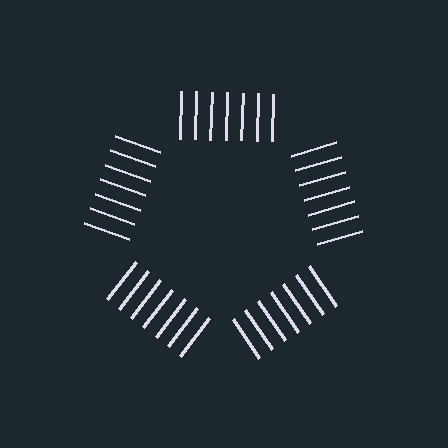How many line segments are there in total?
35 — 7 along each of the 5 edges.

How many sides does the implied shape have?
5 sides — the line-ends trace a pentagon.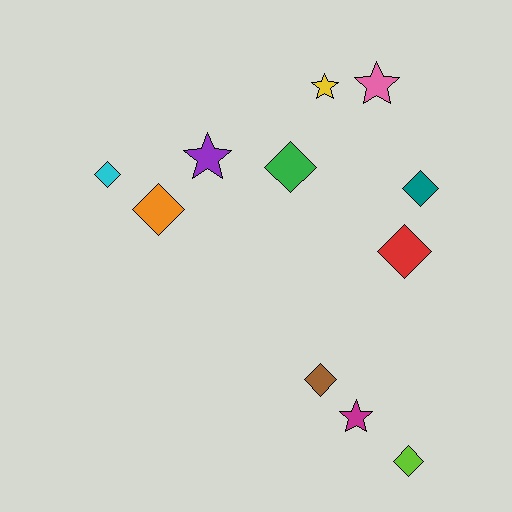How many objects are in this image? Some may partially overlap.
There are 11 objects.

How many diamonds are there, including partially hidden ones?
There are 7 diamonds.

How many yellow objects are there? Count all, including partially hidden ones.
There is 1 yellow object.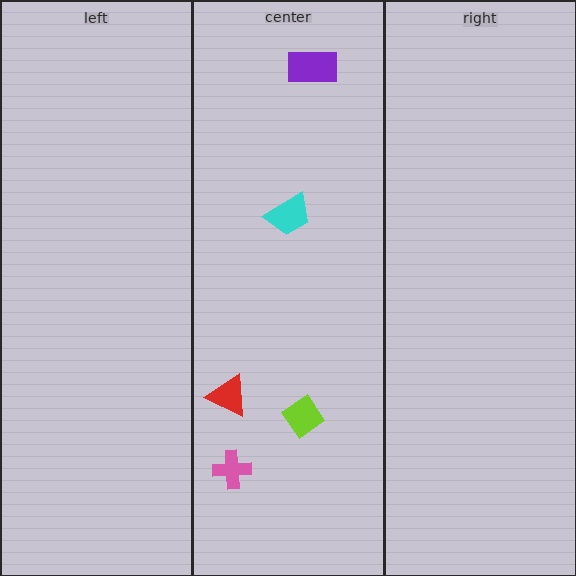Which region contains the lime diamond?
The center region.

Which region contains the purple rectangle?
The center region.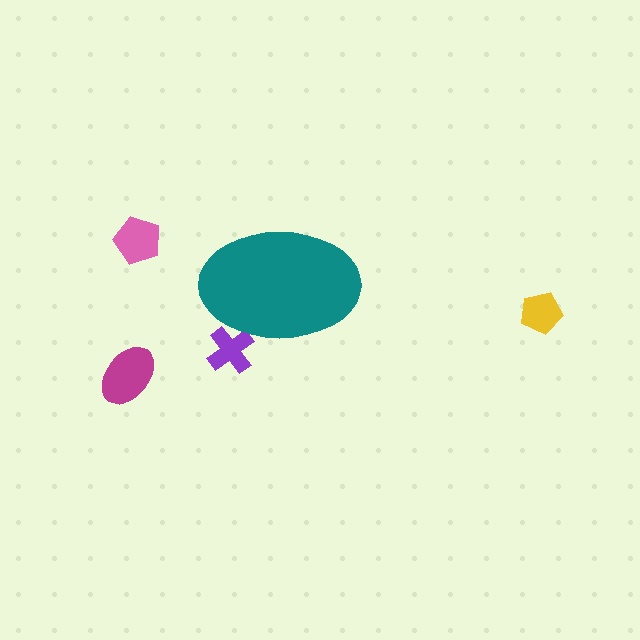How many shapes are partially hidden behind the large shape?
1 shape is partially hidden.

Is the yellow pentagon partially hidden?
No, the yellow pentagon is fully visible.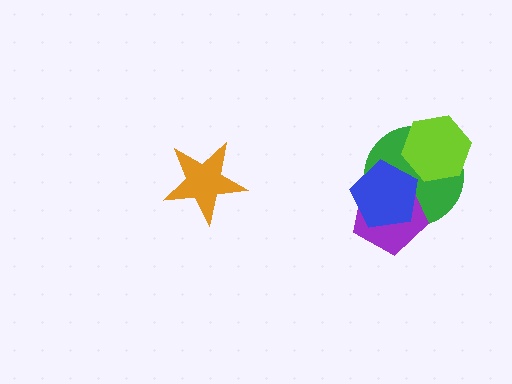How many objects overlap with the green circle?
3 objects overlap with the green circle.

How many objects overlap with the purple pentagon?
2 objects overlap with the purple pentagon.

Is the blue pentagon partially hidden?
No, no other shape covers it.